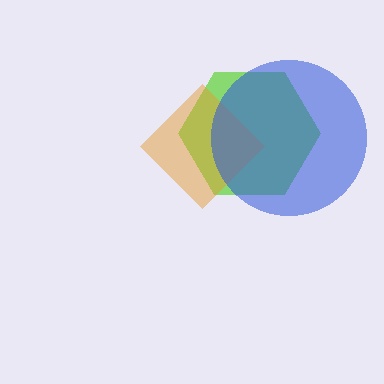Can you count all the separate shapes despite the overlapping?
Yes, there are 3 separate shapes.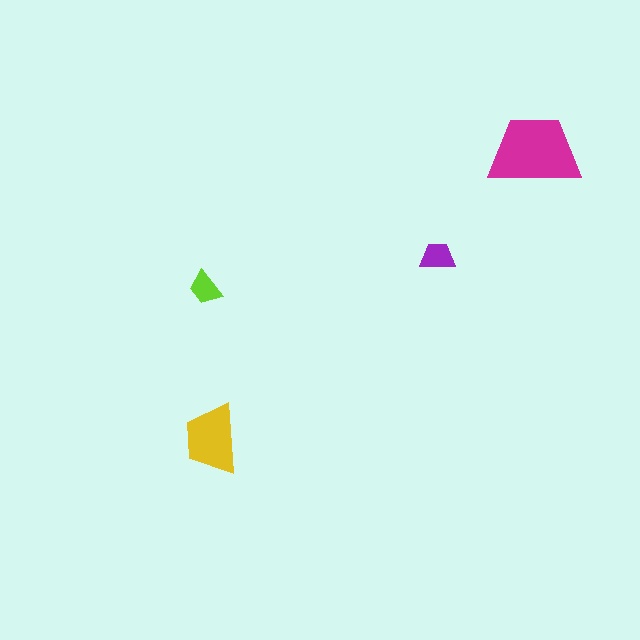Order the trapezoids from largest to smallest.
the magenta one, the yellow one, the purple one, the lime one.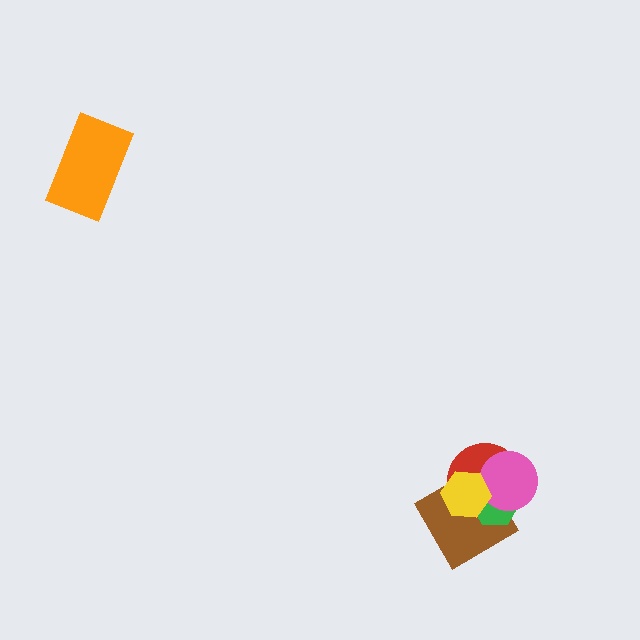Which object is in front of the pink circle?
The yellow hexagon is in front of the pink circle.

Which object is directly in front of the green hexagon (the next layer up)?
The pink circle is directly in front of the green hexagon.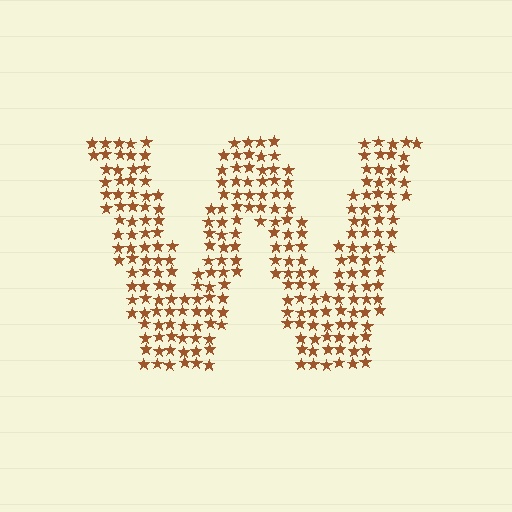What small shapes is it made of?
It is made of small stars.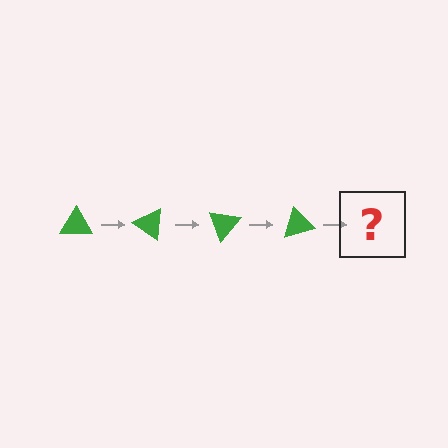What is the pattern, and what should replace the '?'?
The pattern is that the triangle rotates 35 degrees each step. The '?' should be a green triangle rotated 140 degrees.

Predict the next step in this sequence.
The next step is a green triangle rotated 140 degrees.